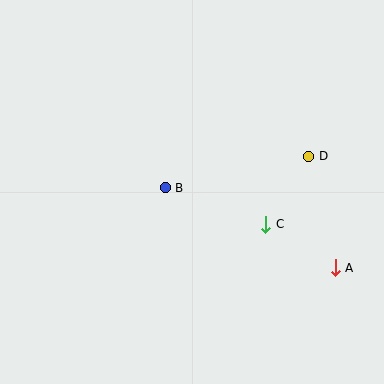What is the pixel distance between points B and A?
The distance between B and A is 188 pixels.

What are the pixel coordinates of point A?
Point A is at (335, 268).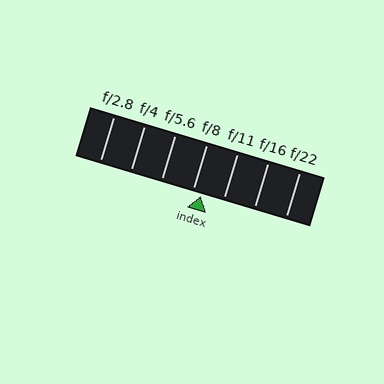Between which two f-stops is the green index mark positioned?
The index mark is between f/8 and f/11.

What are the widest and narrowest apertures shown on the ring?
The widest aperture shown is f/2.8 and the narrowest is f/22.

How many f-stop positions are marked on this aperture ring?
There are 7 f-stop positions marked.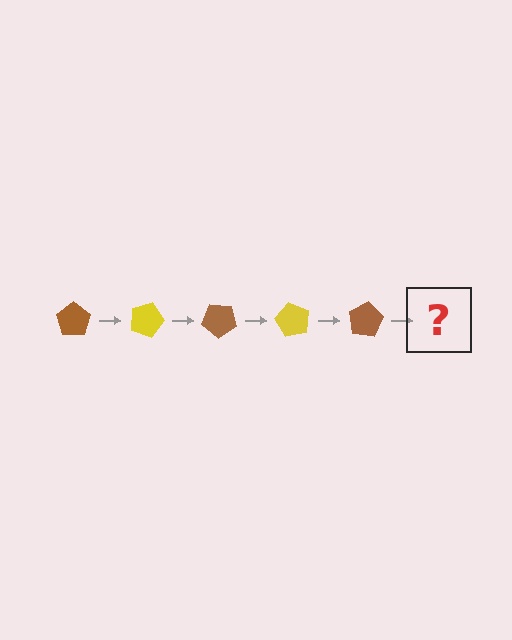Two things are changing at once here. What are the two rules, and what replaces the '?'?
The two rules are that it rotates 20 degrees each step and the color cycles through brown and yellow. The '?' should be a yellow pentagon, rotated 100 degrees from the start.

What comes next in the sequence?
The next element should be a yellow pentagon, rotated 100 degrees from the start.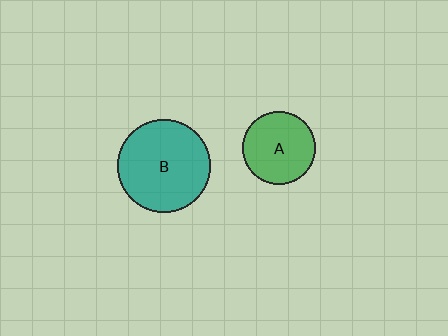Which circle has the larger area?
Circle B (teal).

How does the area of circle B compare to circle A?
Approximately 1.7 times.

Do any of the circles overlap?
No, none of the circles overlap.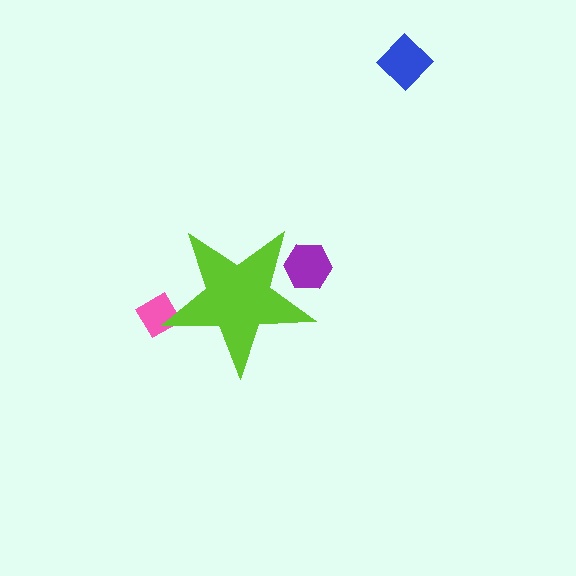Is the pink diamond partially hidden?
Yes, the pink diamond is partially hidden behind the lime star.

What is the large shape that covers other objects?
A lime star.